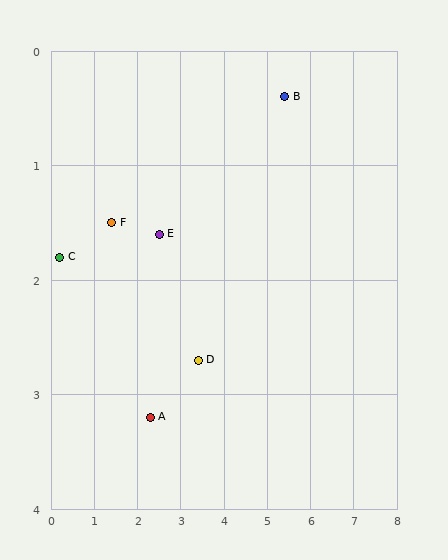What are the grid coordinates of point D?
Point D is at approximately (3.4, 2.7).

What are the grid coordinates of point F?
Point F is at approximately (1.4, 1.5).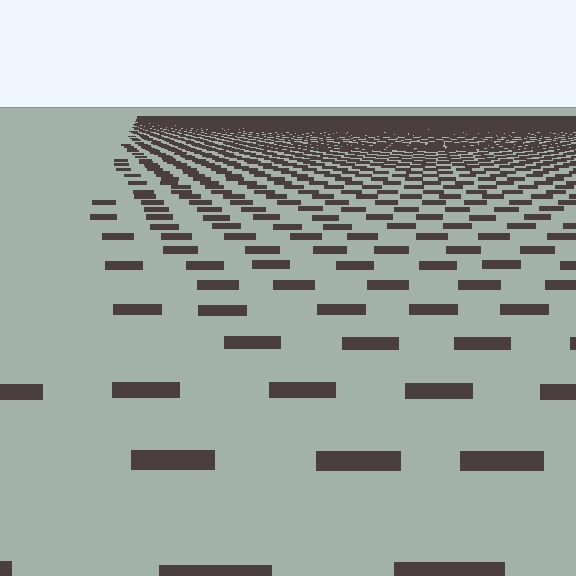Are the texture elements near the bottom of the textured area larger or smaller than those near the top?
Larger. Near the bottom, elements are closer to the viewer and appear at a bigger on-screen size.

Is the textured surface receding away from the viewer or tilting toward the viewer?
The surface is receding away from the viewer. Texture elements get smaller and denser toward the top.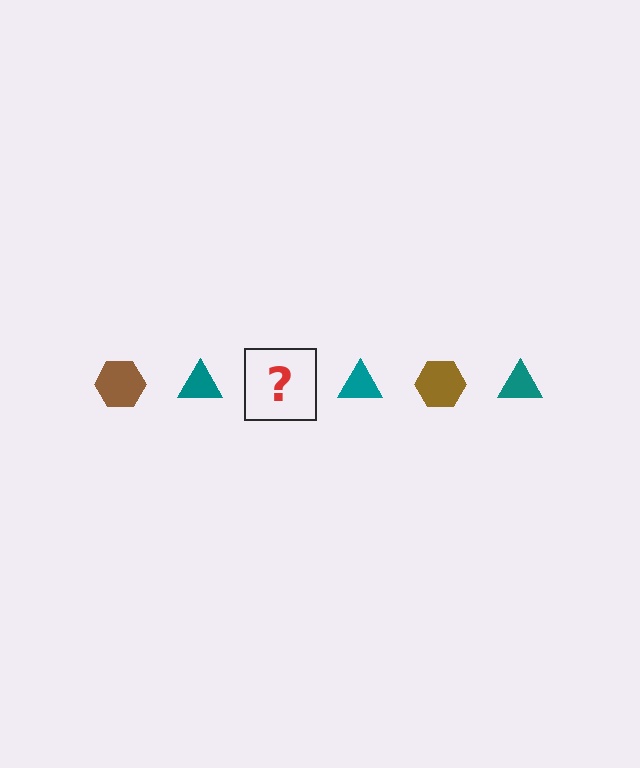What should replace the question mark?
The question mark should be replaced with a brown hexagon.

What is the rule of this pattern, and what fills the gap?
The rule is that the pattern alternates between brown hexagon and teal triangle. The gap should be filled with a brown hexagon.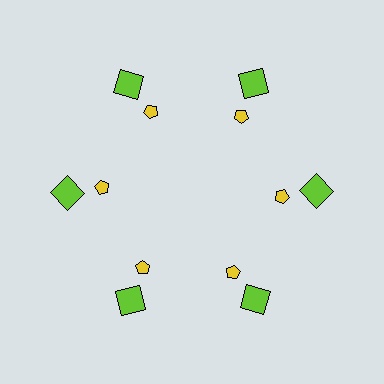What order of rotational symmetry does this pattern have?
This pattern has 6-fold rotational symmetry.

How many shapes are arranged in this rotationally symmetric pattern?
There are 12 shapes, arranged in 6 groups of 2.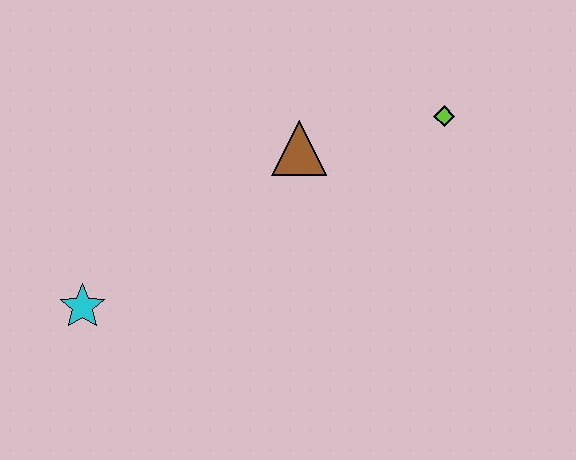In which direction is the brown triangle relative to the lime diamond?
The brown triangle is to the left of the lime diamond.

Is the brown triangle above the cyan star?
Yes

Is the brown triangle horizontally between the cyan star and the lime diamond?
Yes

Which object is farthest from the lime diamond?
The cyan star is farthest from the lime diamond.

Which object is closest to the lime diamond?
The brown triangle is closest to the lime diamond.